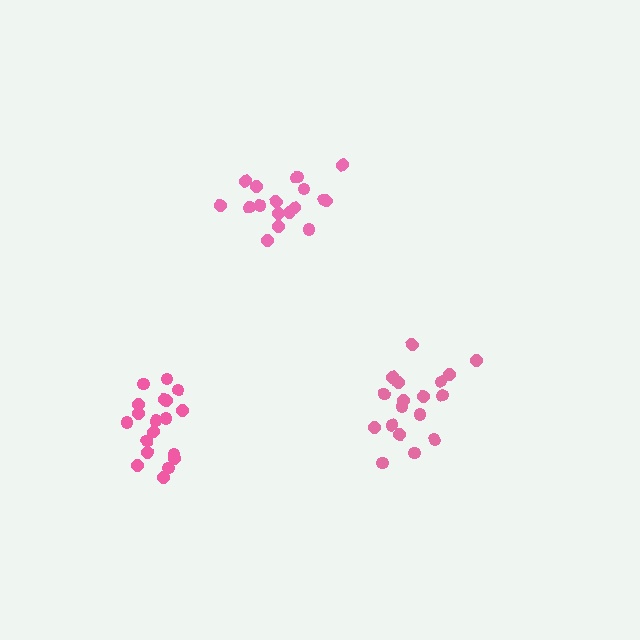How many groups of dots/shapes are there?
There are 3 groups.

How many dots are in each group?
Group 1: 19 dots, Group 2: 18 dots, Group 3: 18 dots (55 total).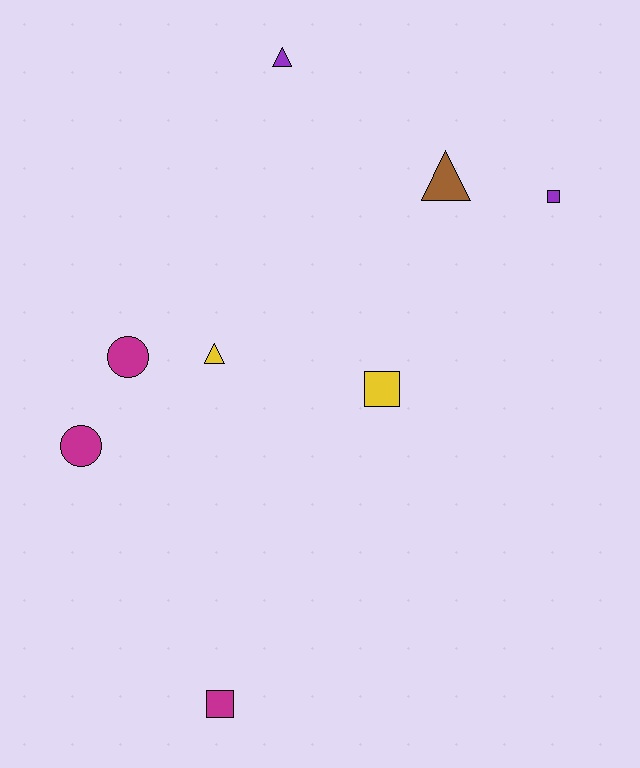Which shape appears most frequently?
Square, with 3 objects.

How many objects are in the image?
There are 8 objects.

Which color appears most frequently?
Magenta, with 3 objects.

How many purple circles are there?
There are no purple circles.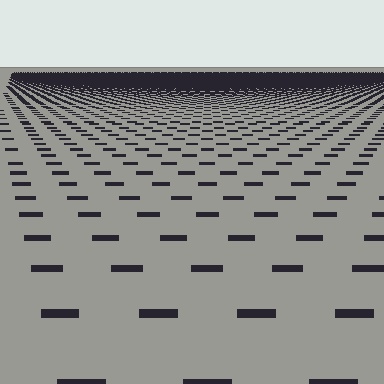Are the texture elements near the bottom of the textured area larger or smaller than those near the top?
Larger. Near the bottom, elements are closer to the viewer and appear at a bigger on-screen size.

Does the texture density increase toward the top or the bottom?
Density increases toward the top.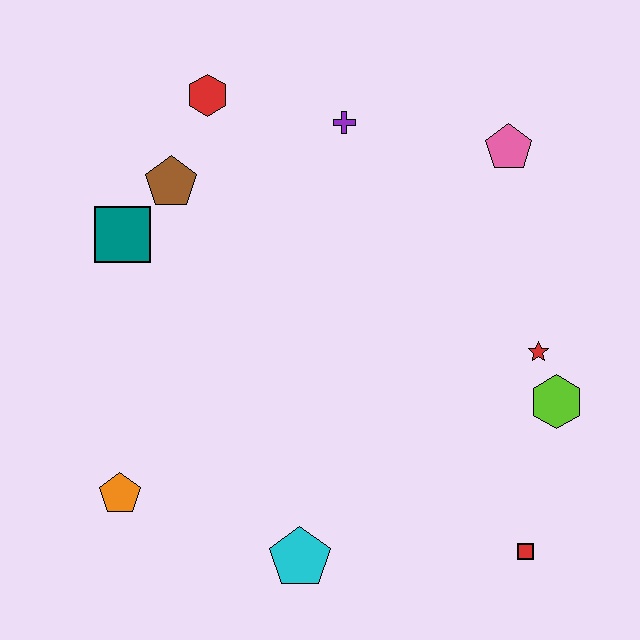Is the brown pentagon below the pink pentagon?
Yes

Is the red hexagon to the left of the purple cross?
Yes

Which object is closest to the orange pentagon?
The cyan pentagon is closest to the orange pentagon.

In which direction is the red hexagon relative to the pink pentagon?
The red hexagon is to the left of the pink pentagon.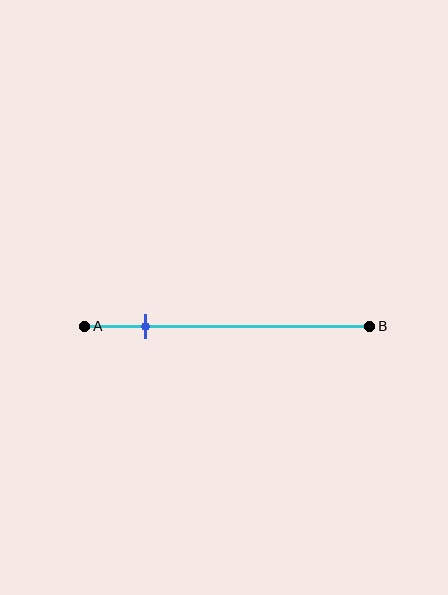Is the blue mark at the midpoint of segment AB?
No, the mark is at about 20% from A, not at the 50% midpoint.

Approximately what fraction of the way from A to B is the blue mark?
The blue mark is approximately 20% of the way from A to B.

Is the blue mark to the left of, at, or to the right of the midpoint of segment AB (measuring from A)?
The blue mark is to the left of the midpoint of segment AB.